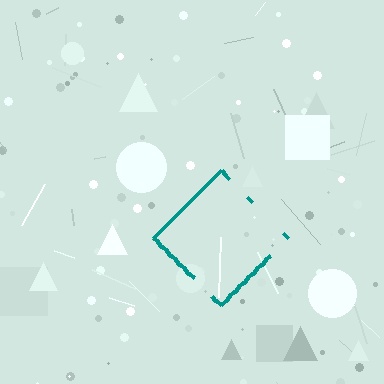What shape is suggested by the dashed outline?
The dashed outline suggests a diamond.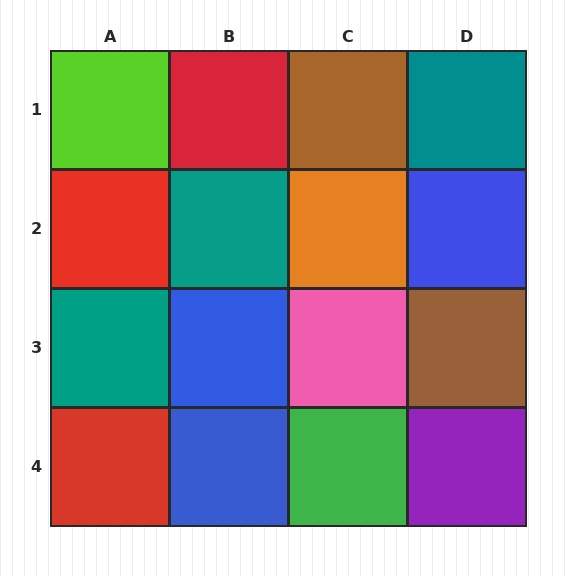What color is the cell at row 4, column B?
Blue.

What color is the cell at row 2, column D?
Blue.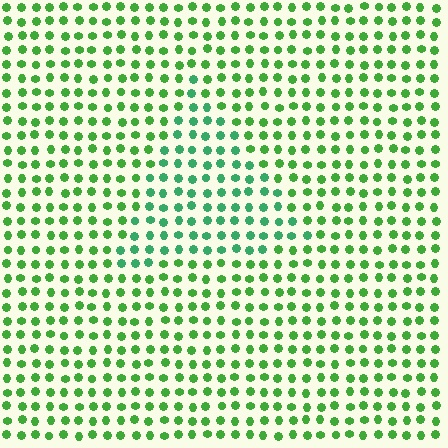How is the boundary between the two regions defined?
The boundary is defined purely by a slight shift in hue (about 29 degrees). Spacing, size, and orientation are identical on both sides.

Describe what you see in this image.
The image is filled with small green elements in a uniform arrangement. A triangle-shaped region is visible where the elements are tinted to a slightly different hue, forming a subtle color boundary.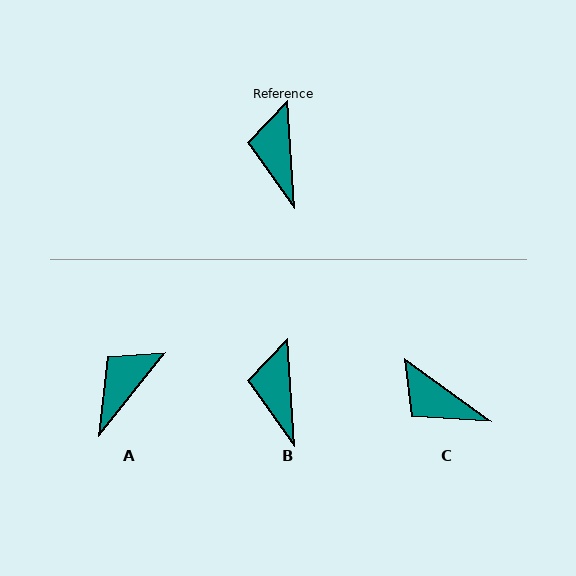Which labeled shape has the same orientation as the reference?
B.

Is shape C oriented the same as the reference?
No, it is off by about 50 degrees.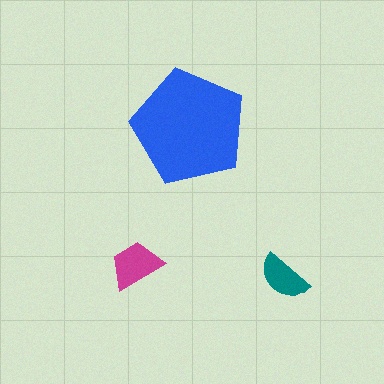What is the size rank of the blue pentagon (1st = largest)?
1st.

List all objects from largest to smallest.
The blue pentagon, the magenta trapezoid, the teal semicircle.